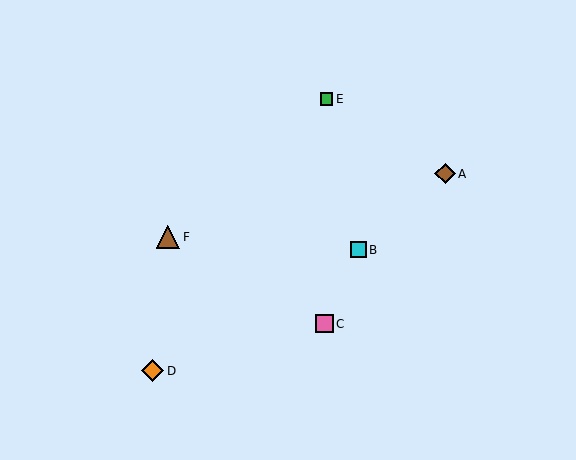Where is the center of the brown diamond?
The center of the brown diamond is at (445, 174).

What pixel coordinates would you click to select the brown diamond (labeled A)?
Click at (445, 174) to select the brown diamond A.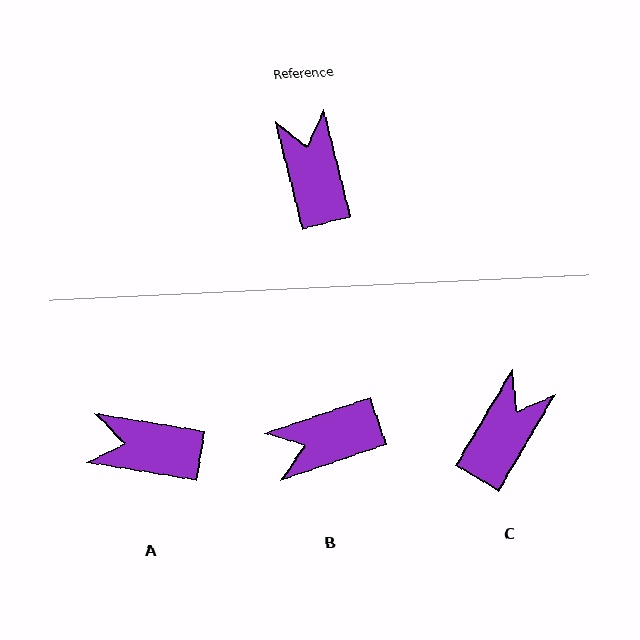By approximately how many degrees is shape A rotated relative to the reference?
Approximately 67 degrees counter-clockwise.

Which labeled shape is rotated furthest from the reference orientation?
B, about 95 degrees away.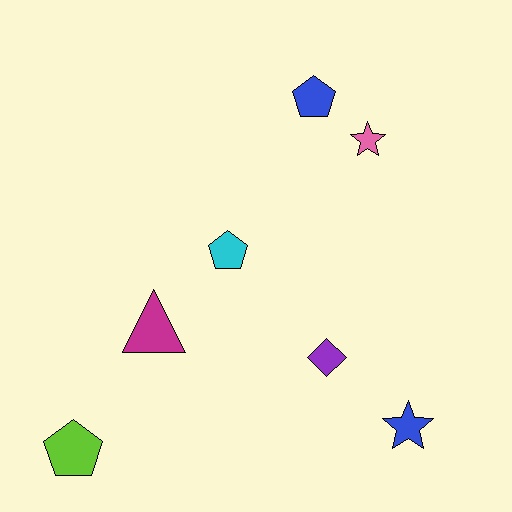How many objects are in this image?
There are 7 objects.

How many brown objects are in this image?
There are no brown objects.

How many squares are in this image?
There are no squares.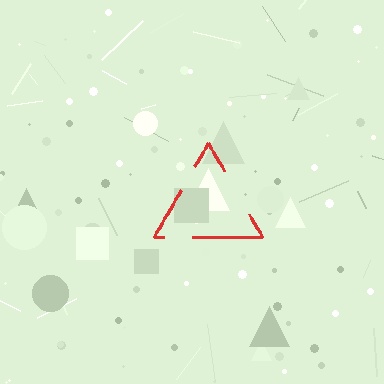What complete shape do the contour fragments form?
The contour fragments form a triangle.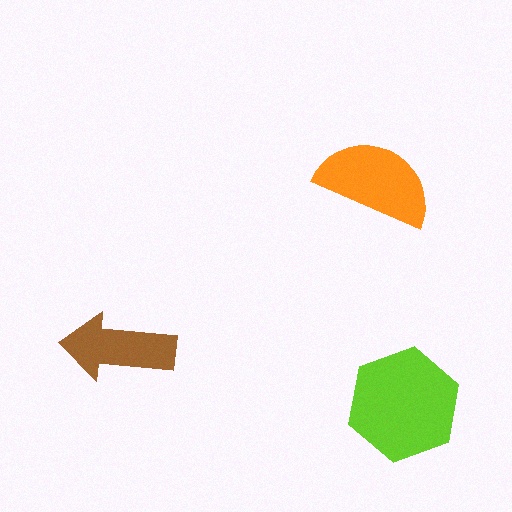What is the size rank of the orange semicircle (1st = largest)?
2nd.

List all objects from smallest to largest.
The brown arrow, the orange semicircle, the lime hexagon.